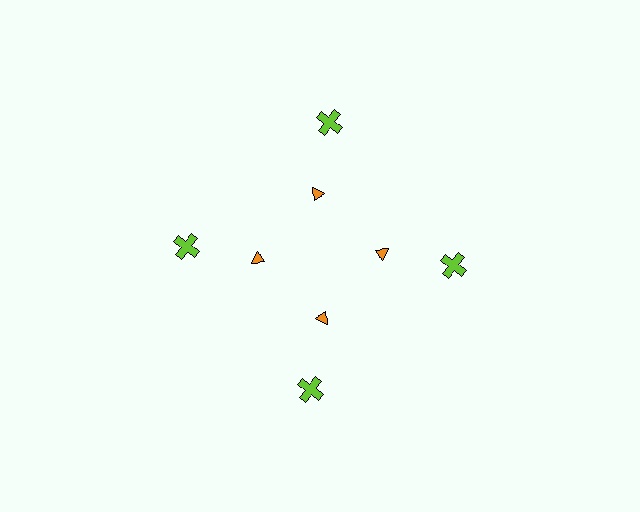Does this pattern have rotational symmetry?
Yes, this pattern has 4-fold rotational symmetry. It looks the same after rotating 90 degrees around the center.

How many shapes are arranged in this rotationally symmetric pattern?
There are 8 shapes, arranged in 4 groups of 2.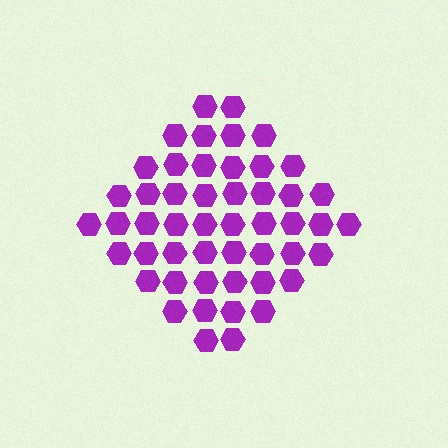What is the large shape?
The large shape is a diamond.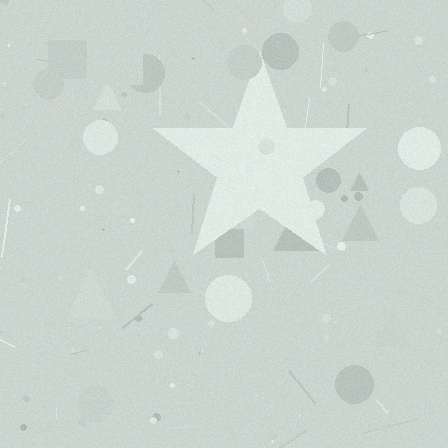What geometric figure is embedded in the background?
A star is embedded in the background.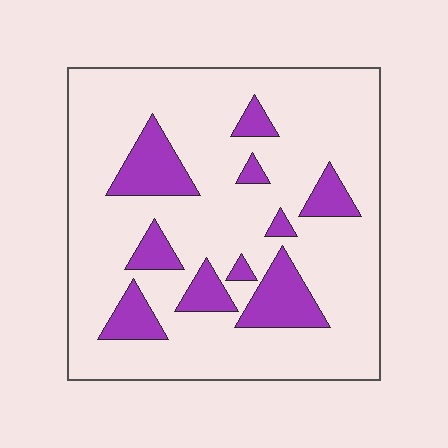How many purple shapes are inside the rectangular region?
10.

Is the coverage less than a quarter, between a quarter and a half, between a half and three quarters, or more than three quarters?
Less than a quarter.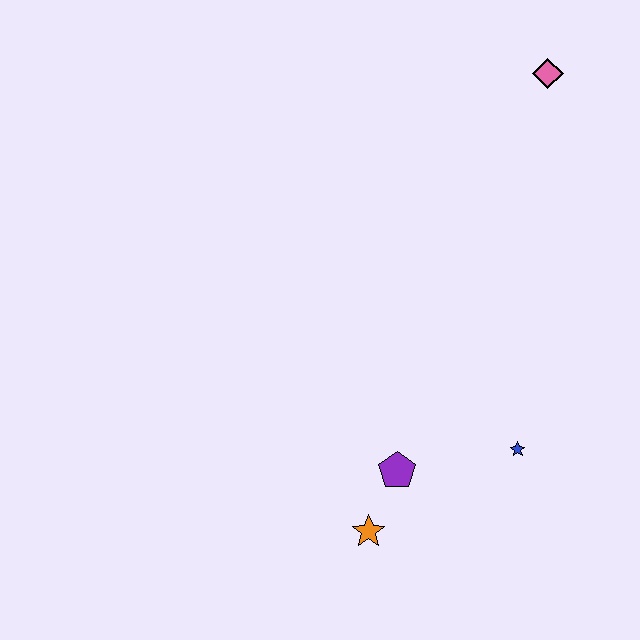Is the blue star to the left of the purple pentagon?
No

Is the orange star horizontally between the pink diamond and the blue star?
No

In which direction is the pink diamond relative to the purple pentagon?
The pink diamond is above the purple pentagon.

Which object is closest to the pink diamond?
The blue star is closest to the pink diamond.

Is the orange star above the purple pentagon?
No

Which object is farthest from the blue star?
The pink diamond is farthest from the blue star.